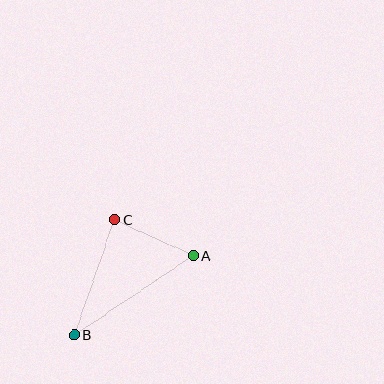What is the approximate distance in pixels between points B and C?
The distance between B and C is approximately 122 pixels.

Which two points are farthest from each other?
Points A and B are farthest from each other.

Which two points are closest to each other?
Points A and C are closest to each other.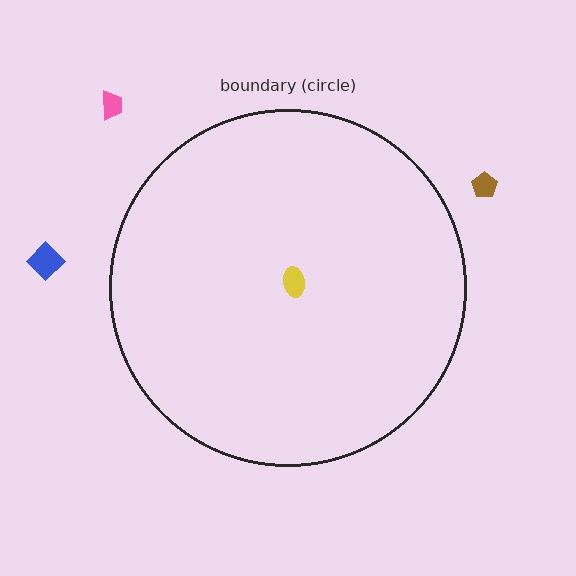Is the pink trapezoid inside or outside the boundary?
Outside.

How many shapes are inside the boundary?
1 inside, 3 outside.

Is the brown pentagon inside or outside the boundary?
Outside.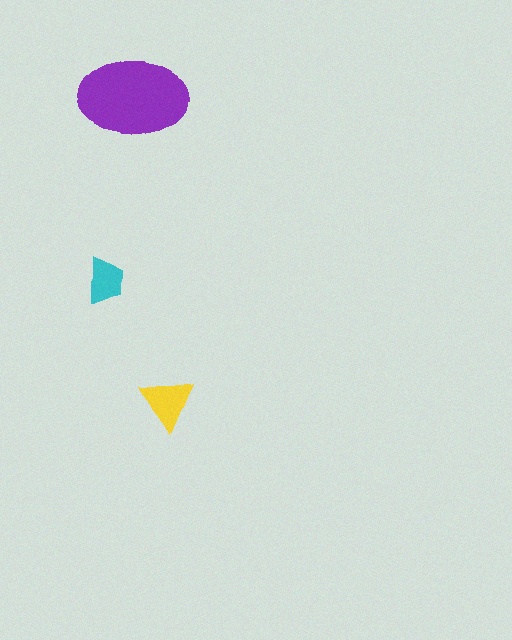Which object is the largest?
The purple ellipse.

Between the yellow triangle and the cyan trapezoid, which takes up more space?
The yellow triangle.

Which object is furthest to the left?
The cyan trapezoid is leftmost.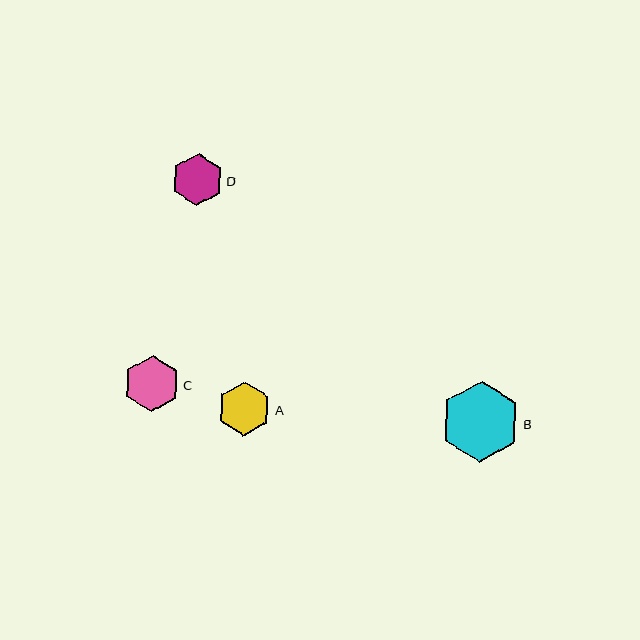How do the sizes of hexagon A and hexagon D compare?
Hexagon A and hexagon D are approximately the same size.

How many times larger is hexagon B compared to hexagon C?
Hexagon B is approximately 1.4 times the size of hexagon C.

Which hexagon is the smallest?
Hexagon D is the smallest with a size of approximately 53 pixels.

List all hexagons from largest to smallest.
From largest to smallest: B, C, A, D.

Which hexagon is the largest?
Hexagon B is the largest with a size of approximately 80 pixels.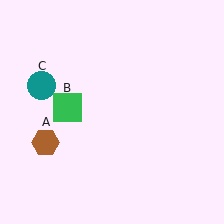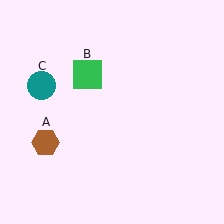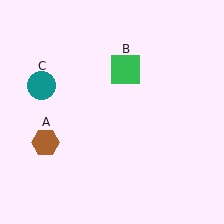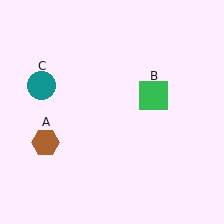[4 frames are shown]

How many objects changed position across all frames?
1 object changed position: green square (object B).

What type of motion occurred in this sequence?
The green square (object B) rotated clockwise around the center of the scene.